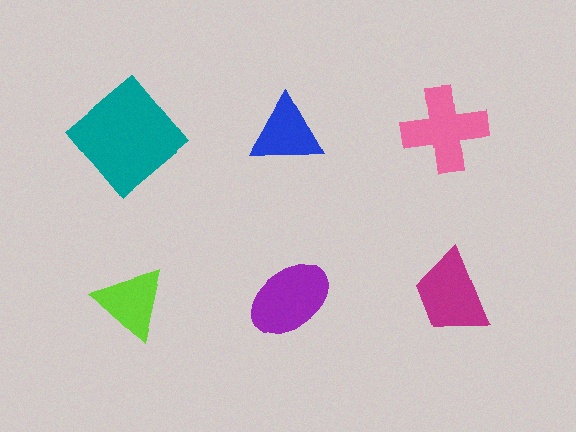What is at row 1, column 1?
A teal diamond.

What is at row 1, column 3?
A pink cross.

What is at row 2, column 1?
A lime triangle.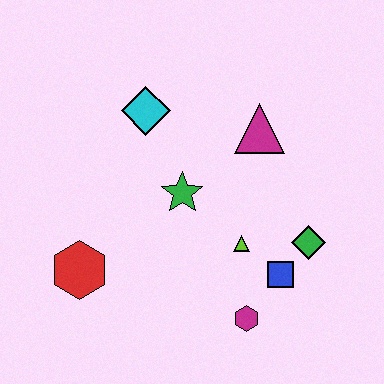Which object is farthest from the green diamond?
The red hexagon is farthest from the green diamond.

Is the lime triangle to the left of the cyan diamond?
No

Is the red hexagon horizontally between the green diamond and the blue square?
No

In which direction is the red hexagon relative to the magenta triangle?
The red hexagon is to the left of the magenta triangle.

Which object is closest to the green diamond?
The blue square is closest to the green diamond.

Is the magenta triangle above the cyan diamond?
No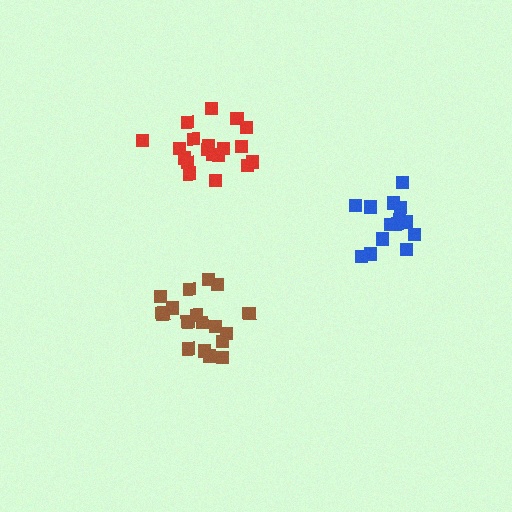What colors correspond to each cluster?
The clusters are colored: blue, brown, red.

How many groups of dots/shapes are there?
There are 3 groups.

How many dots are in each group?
Group 1: 15 dots, Group 2: 19 dots, Group 3: 19 dots (53 total).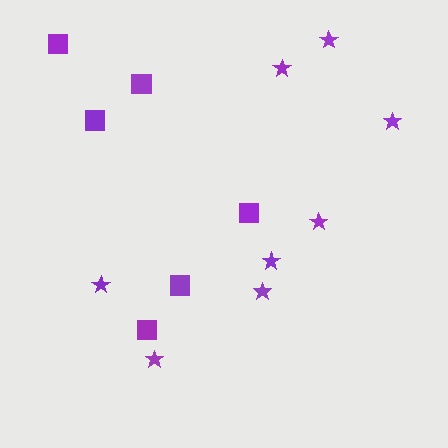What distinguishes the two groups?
There are 2 groups: one group of stars (8) and one group of squares (6).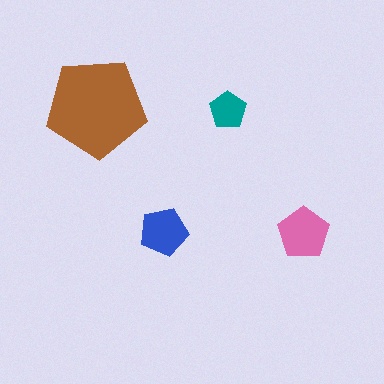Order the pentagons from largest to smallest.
the brown one, the pink one, the blue one, the teal one.